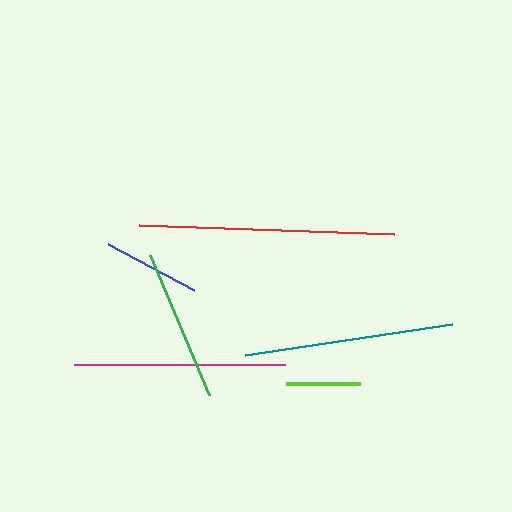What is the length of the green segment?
The green segment is approximately 152 pixels long.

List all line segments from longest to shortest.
From longest to shortest: red, magenta, teal, green, blue, lime.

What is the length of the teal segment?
The teal segment is approximately 209 pixels long.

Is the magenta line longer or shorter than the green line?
The magenta line is longer than the green line.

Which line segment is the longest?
The red line is the longest at approximately 255 pixels.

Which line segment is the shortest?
The lime line is the shortest at approximately 75 pixels.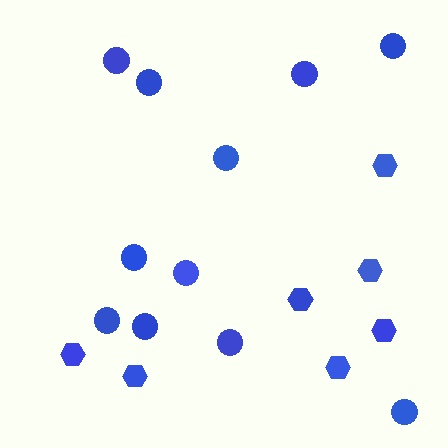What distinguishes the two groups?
There are 2 groups: one group of circles (11) and one group of hexagons (7).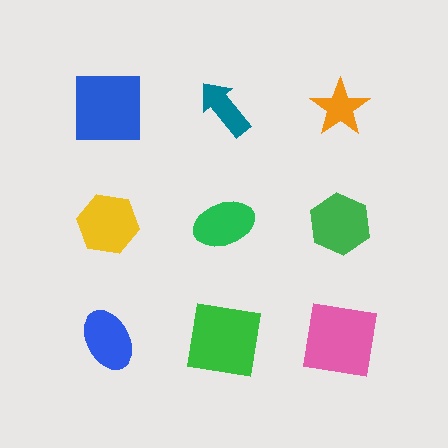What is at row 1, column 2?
A teal arrow.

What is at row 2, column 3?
A green hexagon.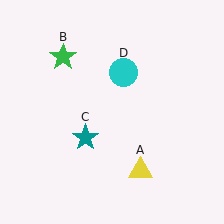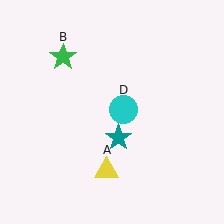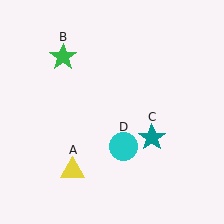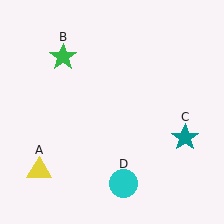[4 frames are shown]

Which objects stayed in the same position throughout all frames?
Green star (object B) remained stationary.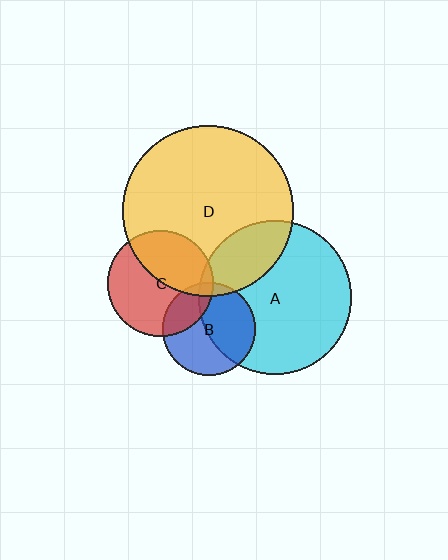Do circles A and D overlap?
Yes.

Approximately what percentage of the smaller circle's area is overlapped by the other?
Approximately 25%.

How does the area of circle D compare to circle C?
Approximately 2.6 times.